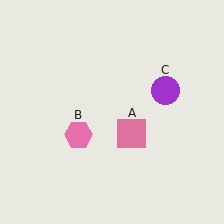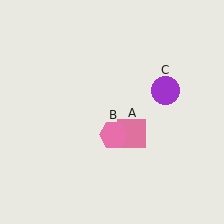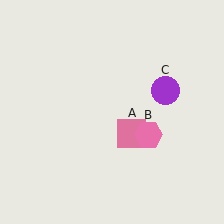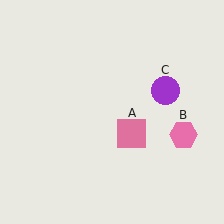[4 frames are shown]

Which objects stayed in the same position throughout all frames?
Pink square (object A) and purple circle (object C) remained stationary.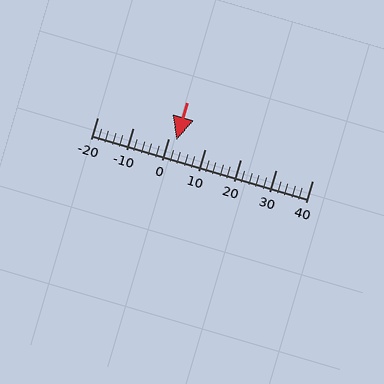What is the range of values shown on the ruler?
The ruler shows values from -20 to 40.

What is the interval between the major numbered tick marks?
The major tick marks are spaced 10 units apart.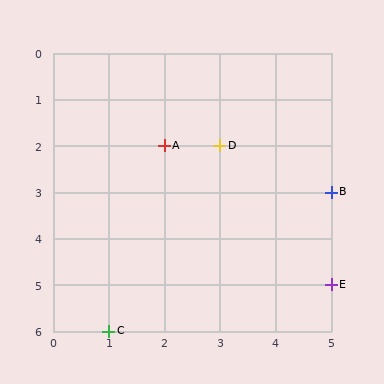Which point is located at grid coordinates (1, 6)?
Point C is at (1, 6).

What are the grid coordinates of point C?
Point C is at grid coordinates (1, 6).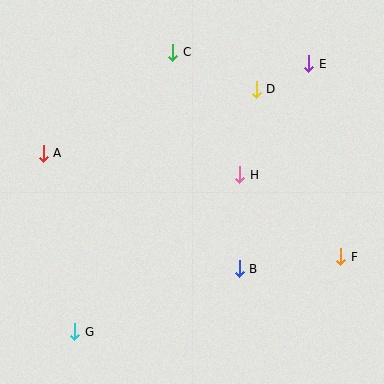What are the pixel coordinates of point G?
Point G is at (75, 332).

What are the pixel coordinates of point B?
Point B is at (239, 269).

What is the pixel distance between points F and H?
The distance between F and H is 130 pixels.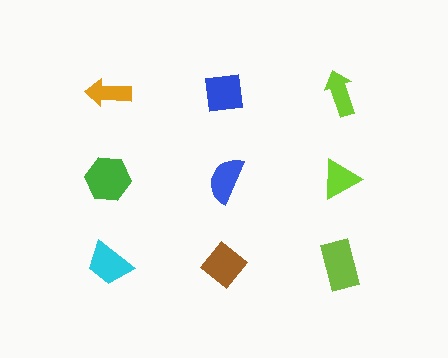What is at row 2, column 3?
A lime triangle.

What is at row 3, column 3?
A lime rectangle.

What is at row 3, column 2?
A brown diamond.